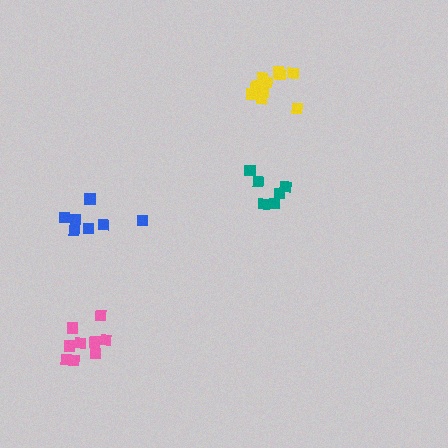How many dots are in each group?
Group 1: 6 dots, Group 2: 11 dots, Group 3: 9 dots, Group 4: 7 dots (33 total).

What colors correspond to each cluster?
The clusters are colored: teal, yellow, pink, blue.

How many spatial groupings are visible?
There are 4 spatial groupings.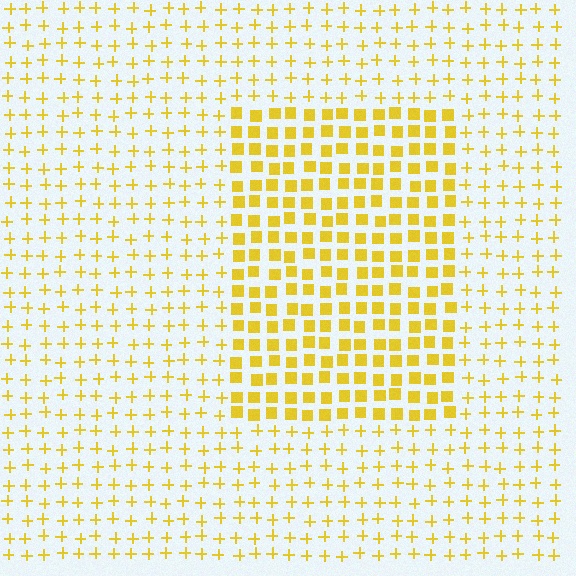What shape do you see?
I see a rectangle.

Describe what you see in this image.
The image is filled with small yellow elements arranged in a uniform grid. A rectangle-shaped region contains squares, while the surrounding area contains plus signs. The boundary is defined purely by the change in element shape.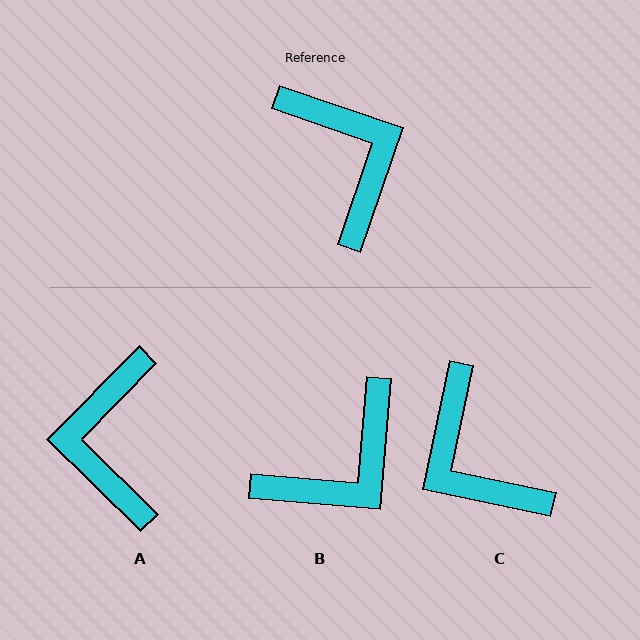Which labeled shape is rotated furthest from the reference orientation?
C, about 173 degrees away.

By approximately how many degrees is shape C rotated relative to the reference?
Approximately 173 degrees clockwise.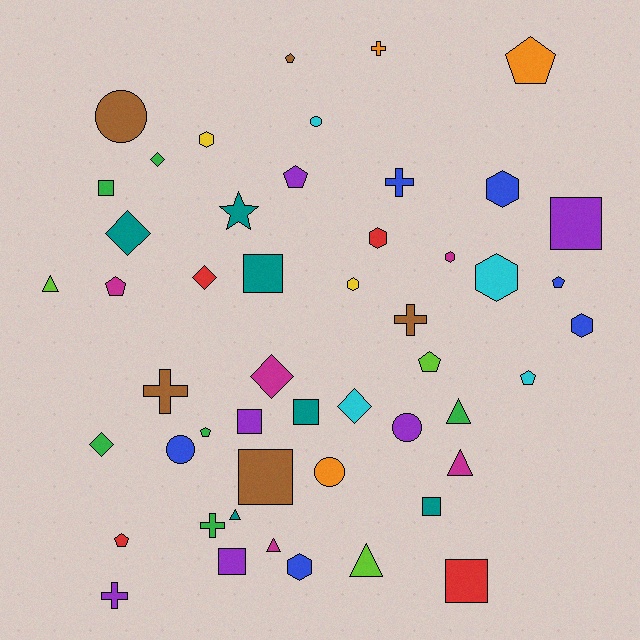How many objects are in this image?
There are 50 objects.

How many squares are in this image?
There are 9 squares.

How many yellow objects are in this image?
There are 2 yellow objects.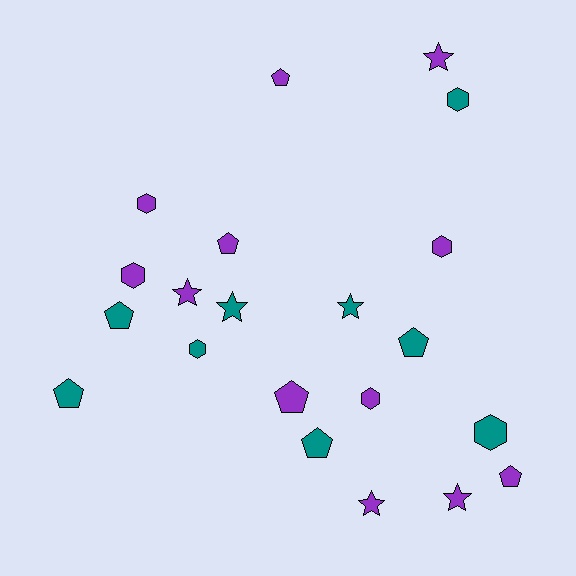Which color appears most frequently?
Purple, with 12 objects.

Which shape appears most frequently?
Pentagon, with 8 objects.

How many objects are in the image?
There are 21 objects.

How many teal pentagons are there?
There are 4 teal pentagons.